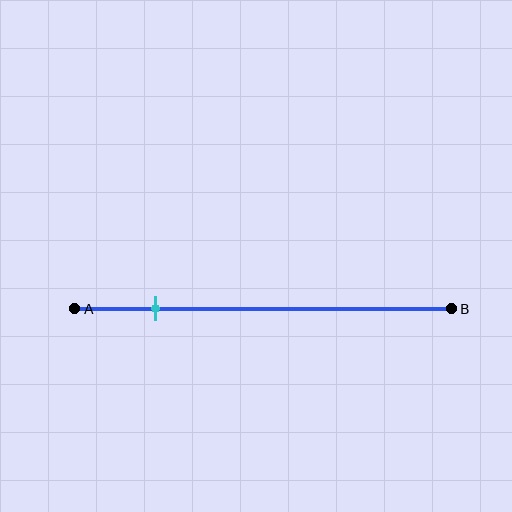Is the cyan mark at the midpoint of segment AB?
No, the mark is at about 20% from A, not at the 50% midpoint.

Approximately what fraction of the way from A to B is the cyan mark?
The cyan mark is approximately 20% of the way from A to B.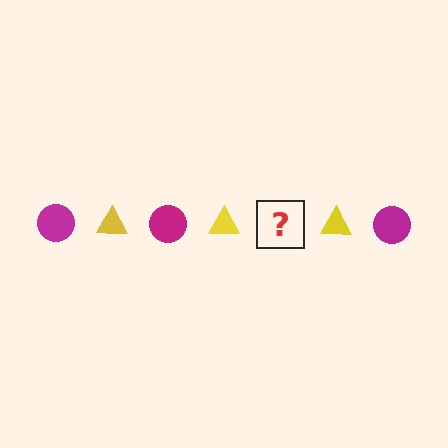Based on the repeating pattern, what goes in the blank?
The blank should be a magenta circle.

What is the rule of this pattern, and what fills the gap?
The rule is that the pattern alternates between magenta circle and yellow triangle. The gap should be filled with a magenta circle.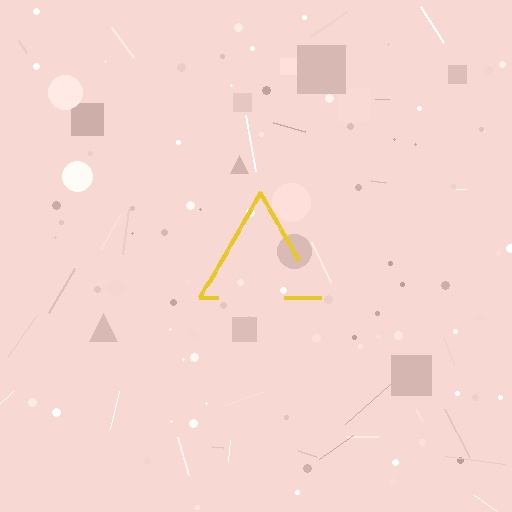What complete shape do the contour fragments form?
The contour fragments form a triangle.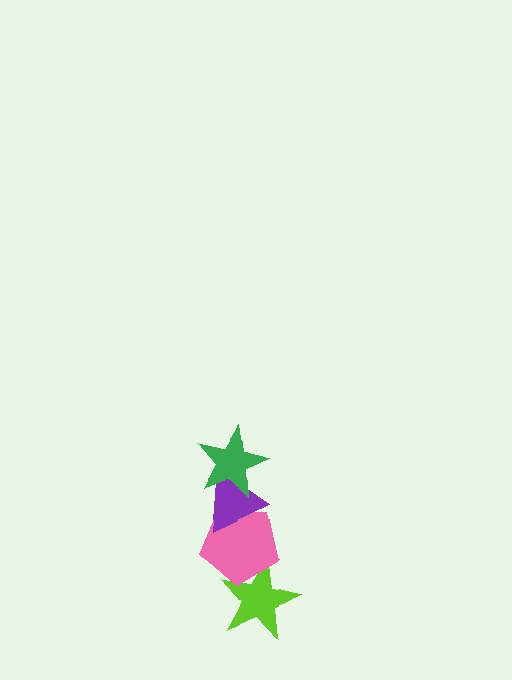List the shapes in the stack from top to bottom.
From top to bottom: the green star, the purple triangle, the pink pentagon, the lime star.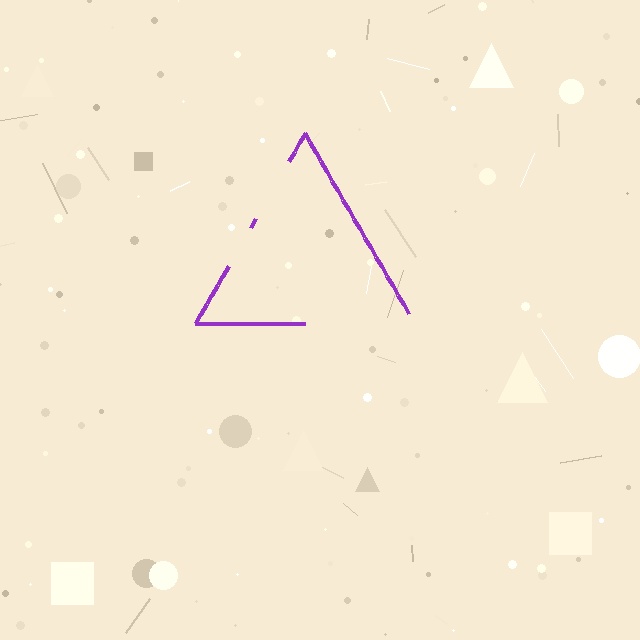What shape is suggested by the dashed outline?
The dashed outline suggests a triangle.